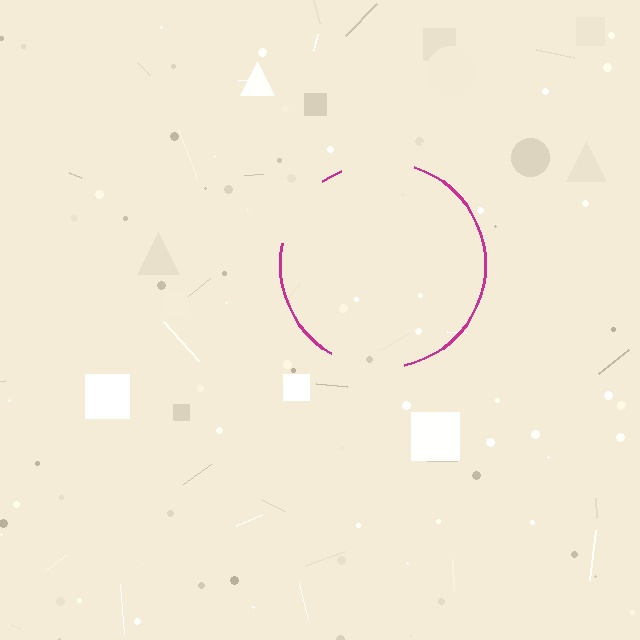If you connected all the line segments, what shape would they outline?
They would outline a circle.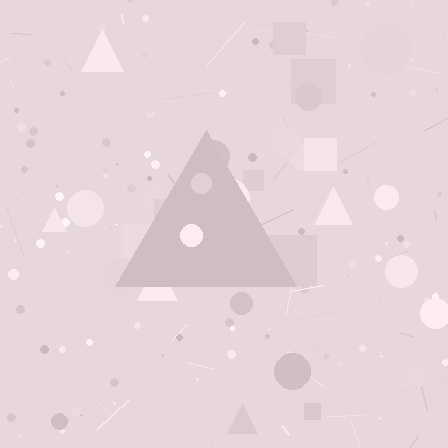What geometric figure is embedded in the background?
A triangle is embedded in the background.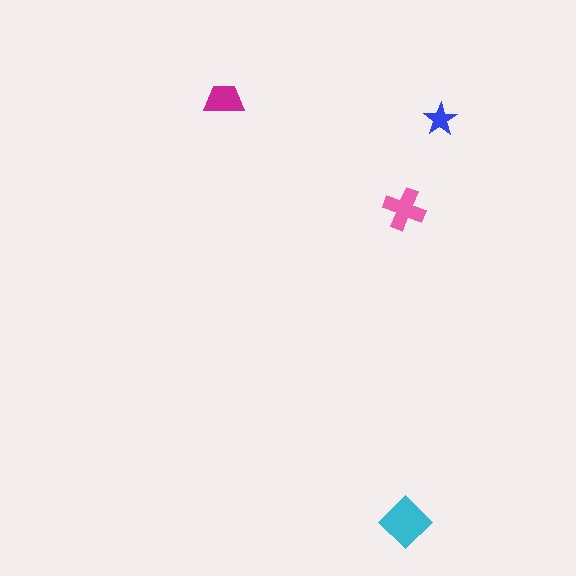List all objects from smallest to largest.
The blue star, the magenta trapezoid, the pink cross, the cyan diamond.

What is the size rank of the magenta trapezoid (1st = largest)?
3rd.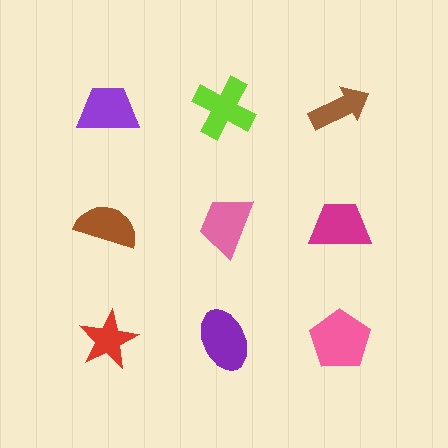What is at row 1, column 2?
A lime cross.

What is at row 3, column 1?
A red star.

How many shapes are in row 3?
3 shapes.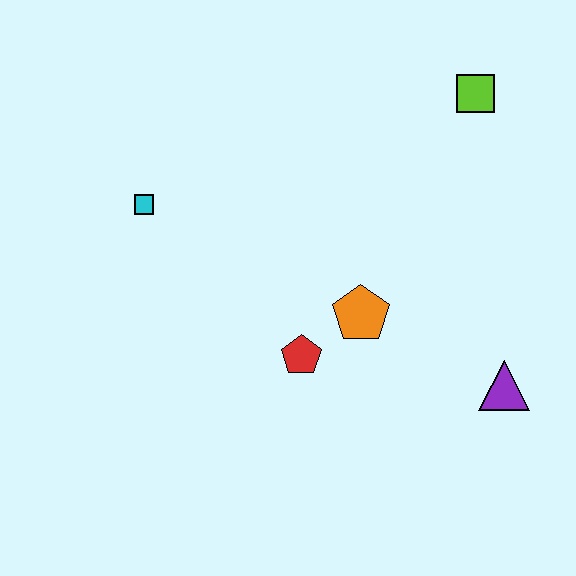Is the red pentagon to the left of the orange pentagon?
Yes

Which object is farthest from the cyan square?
The purple triangle is farthest from the cyan square.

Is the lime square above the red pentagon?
Yes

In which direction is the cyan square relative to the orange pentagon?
The cyan square is to the left of the orange pentagon.